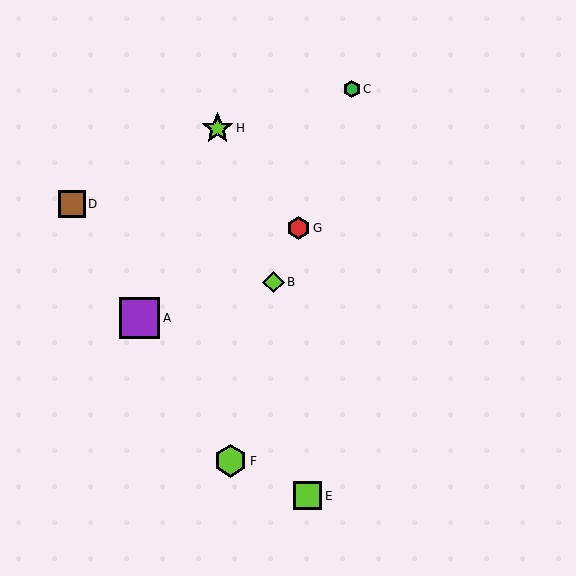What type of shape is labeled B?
Shape B is a lime diamond.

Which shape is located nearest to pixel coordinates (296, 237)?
The red hexagon (labeled G) at (299, 228) is nearest to that location.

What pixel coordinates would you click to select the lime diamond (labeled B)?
Click at (273, 282) to select the lime diamond B.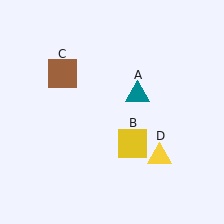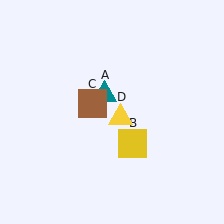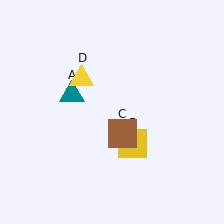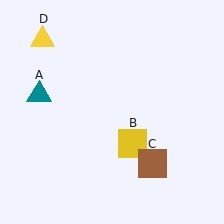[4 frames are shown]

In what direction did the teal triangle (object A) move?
The teal triangle (object A) moved left.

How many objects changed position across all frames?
3 objects changed position: teal triangle (object A), brown square (object C), yellow triangle (object D).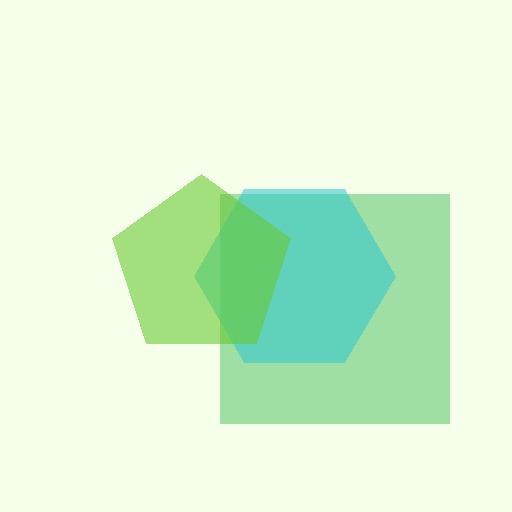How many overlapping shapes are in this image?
There are 3 overlapping shapes in the image.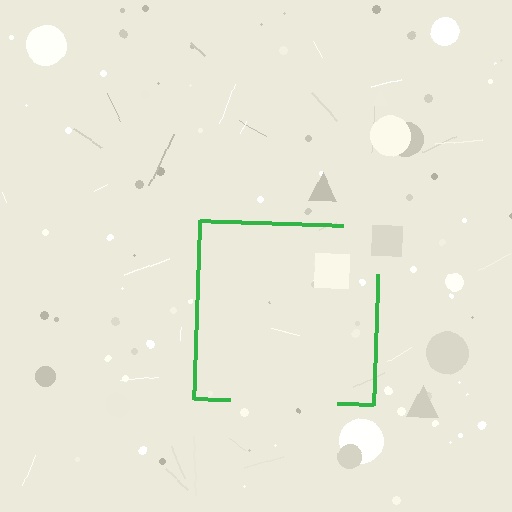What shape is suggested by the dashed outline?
The dashed outline suggests a square.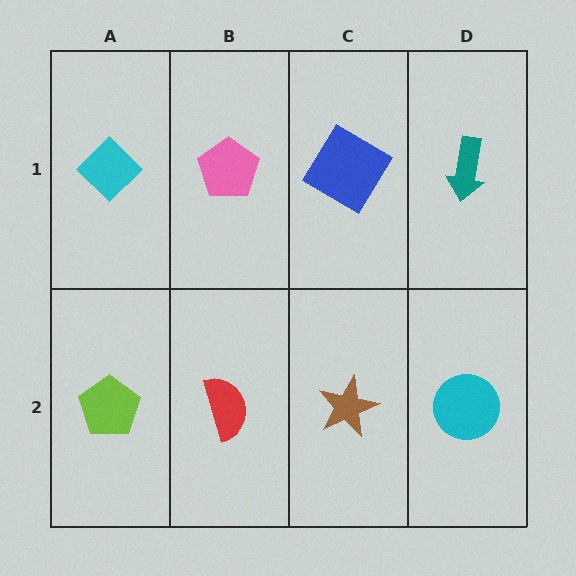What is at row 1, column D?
A teal arrow.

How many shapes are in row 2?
4 shapes.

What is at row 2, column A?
A lime pentagon.